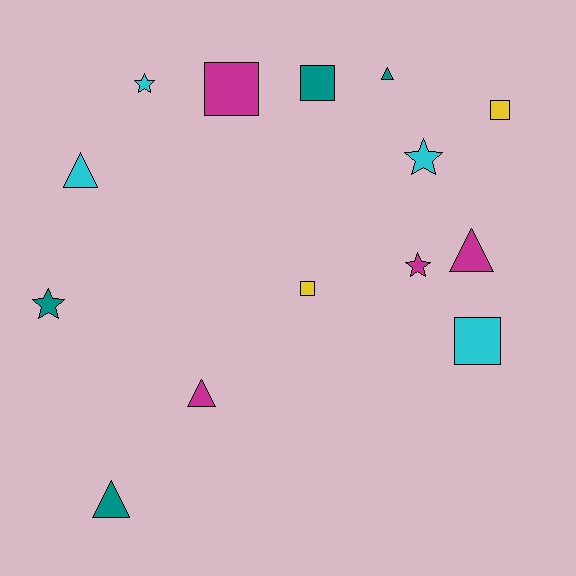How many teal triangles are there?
There are 2 teal triangles.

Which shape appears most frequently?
Square, with 5 objects.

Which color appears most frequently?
Teal, with 4 objects.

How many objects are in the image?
There are 14 objects.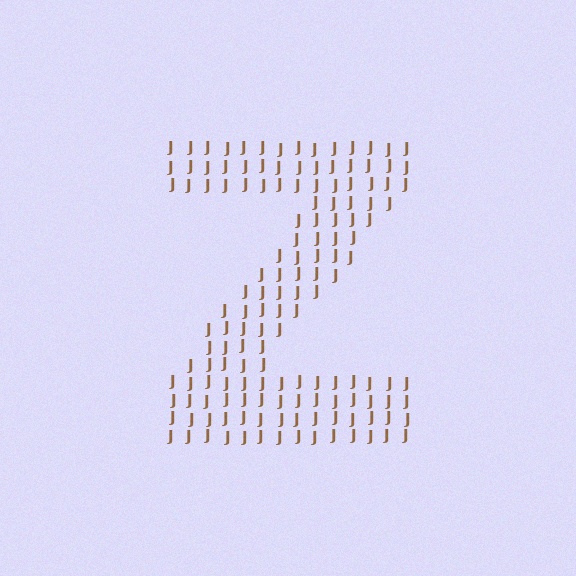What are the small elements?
The small elements are letter J's.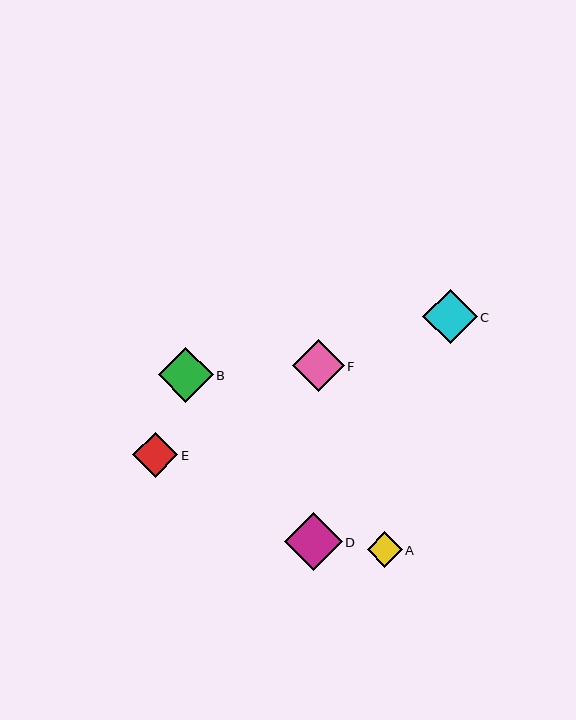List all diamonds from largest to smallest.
From largest to smallest: D, B, C, F, E, A.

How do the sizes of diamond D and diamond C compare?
Diamond D and diamond C are approximately the same size.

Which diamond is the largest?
Diamond D is the largest with a size of approximately 58 pixels.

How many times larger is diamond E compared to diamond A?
Diamond E is approximately 1.3 times the size of diamond A.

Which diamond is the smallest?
Diamond A is the smallest with a size of approximately 35 pixels.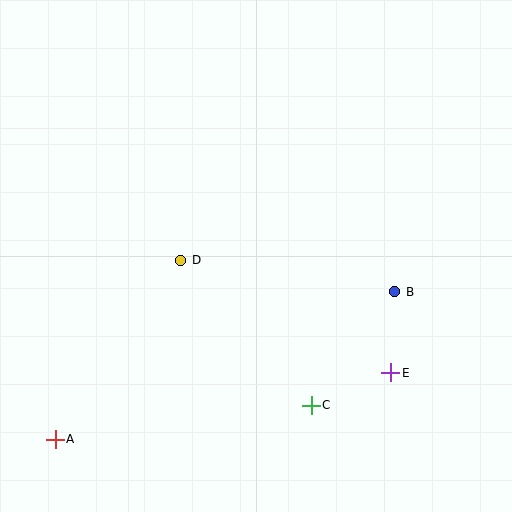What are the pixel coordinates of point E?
Point E is at (391, 373).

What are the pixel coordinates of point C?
Point C is at (311, 405).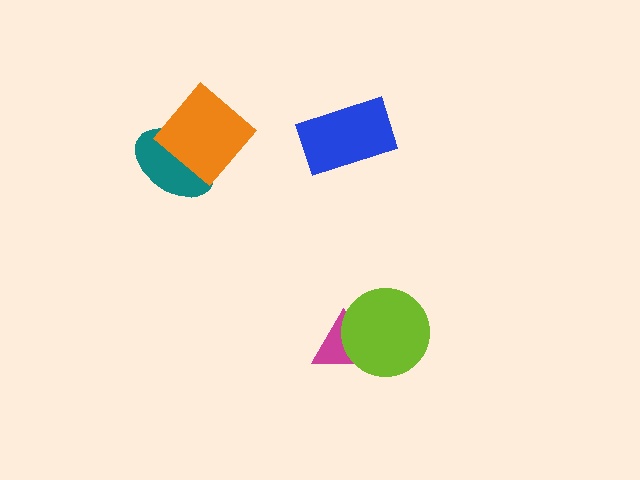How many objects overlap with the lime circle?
1 object overlaps with the lime circle.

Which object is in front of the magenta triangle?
The lime circle is in front of the magenta triangle.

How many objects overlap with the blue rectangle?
0 objects overlap with the blue rectangle.